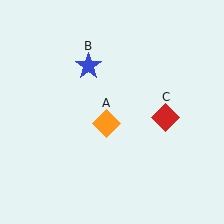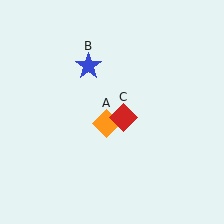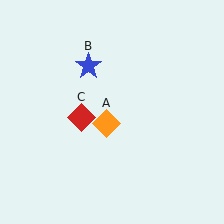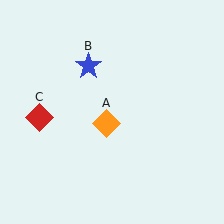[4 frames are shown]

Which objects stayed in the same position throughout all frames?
Orange diamond (object A) and blue star (object B) remained stationary.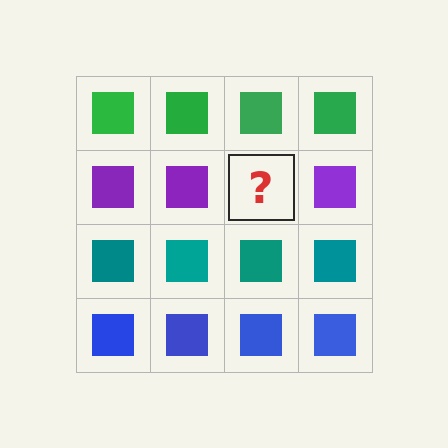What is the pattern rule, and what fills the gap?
The rule is that each row has a consistent color. The gap should be filled with a purple square.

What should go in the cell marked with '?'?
The missing cell should contain a purple square.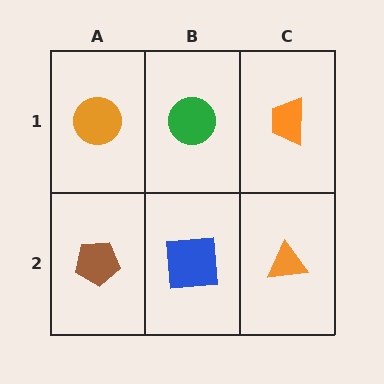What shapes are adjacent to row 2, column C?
An orange trapezoid (row 1, column C), a blue square (row 2, column B).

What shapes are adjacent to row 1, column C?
An orange triangle (row 2, column C), a green circle (row 1, column B).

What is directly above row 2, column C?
An orange trapezoid.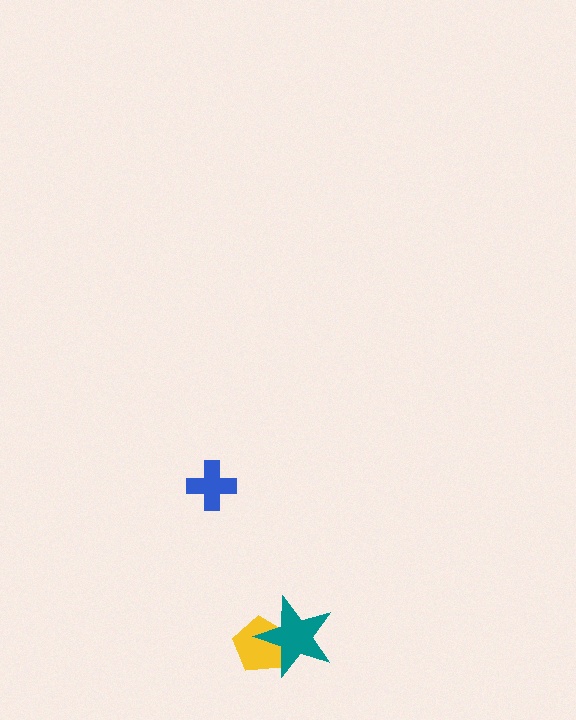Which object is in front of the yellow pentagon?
The teal star is in front of the yellow pentagon.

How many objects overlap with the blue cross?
0 objects overlap with the blue cross.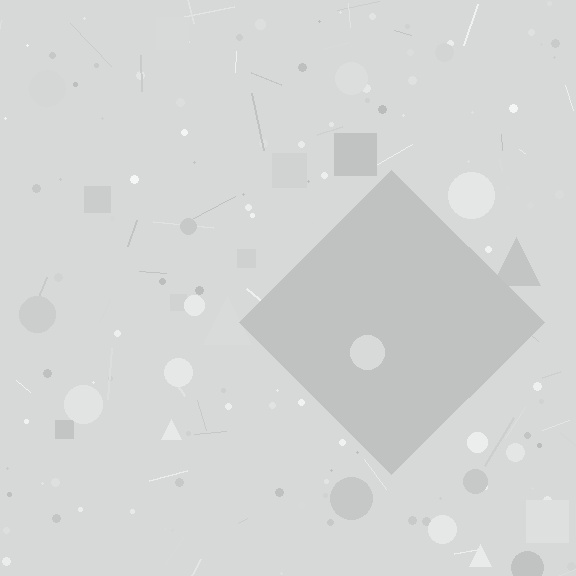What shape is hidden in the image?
A diamond is hidden in the image.